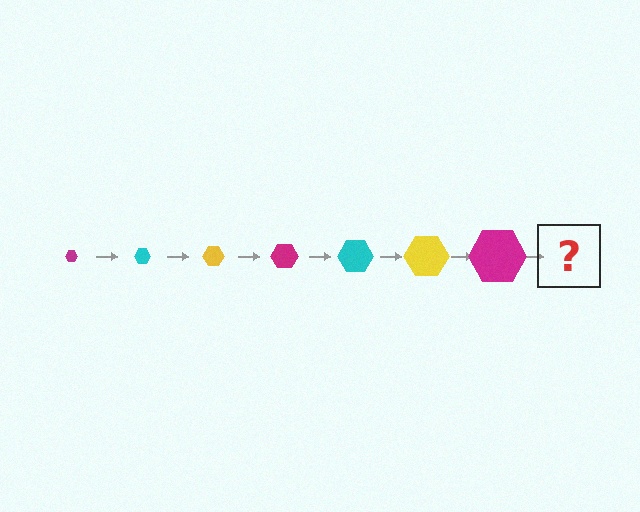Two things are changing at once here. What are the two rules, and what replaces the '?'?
The two rules are that the hexagon grows larger each step and the color cycles through magenta, cyan, and yellow. The '?' should be a cyan hexagon, larger than the previous one.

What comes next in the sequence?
The next element should be a cyan hexagon, larger than the previous one.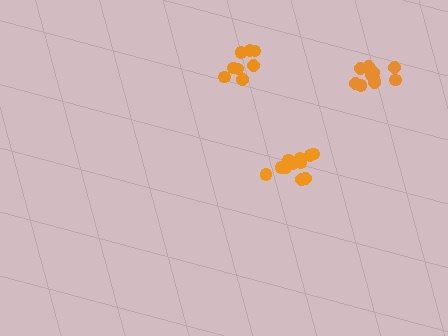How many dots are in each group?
Group 1: 11 dots, Group 2: 11 dots, Group 3: 8 dots (30 total).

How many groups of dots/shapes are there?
There are 3 groups.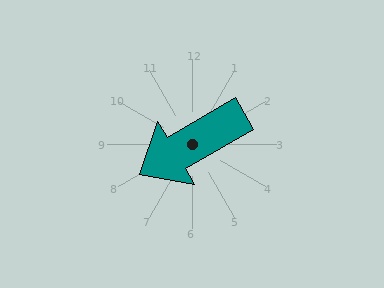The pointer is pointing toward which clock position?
Roughly 8 o'clock.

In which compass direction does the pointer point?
Southwest.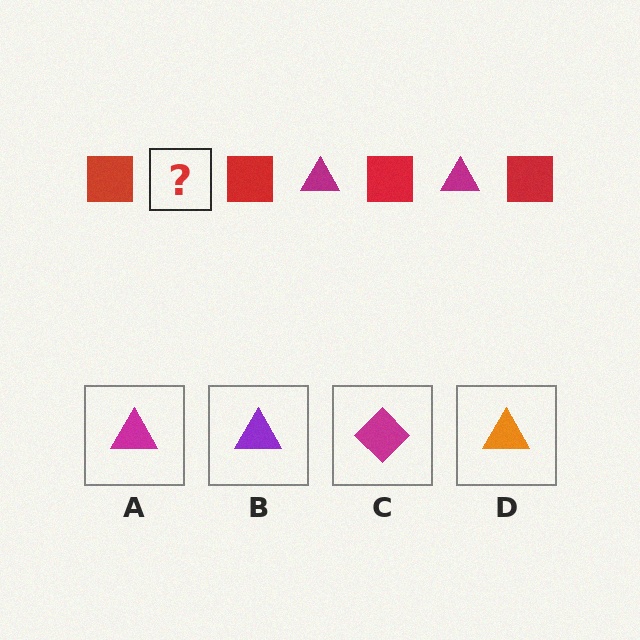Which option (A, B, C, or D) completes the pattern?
A.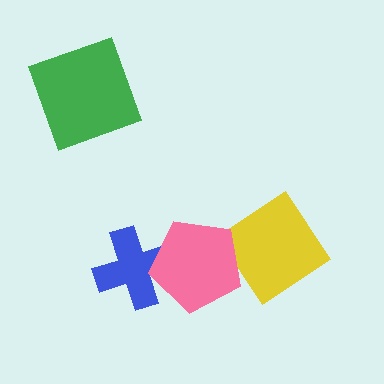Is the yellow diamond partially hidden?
Yes, it is partially covered by another shape.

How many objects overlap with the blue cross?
1 object overlaps with the blue cross.